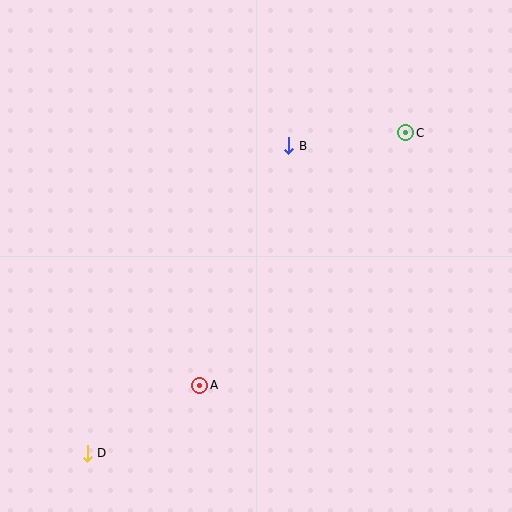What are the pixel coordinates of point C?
Point C is at (406, 133).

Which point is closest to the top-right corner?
Point C is closest to the top-right corner.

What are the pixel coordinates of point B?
Point B is at (289, 146).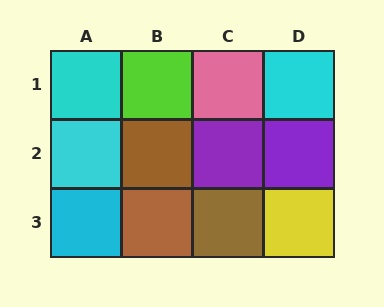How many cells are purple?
2 cells are purple.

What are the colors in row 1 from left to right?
Cyan, lime, pink, cyan.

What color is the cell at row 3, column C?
Brown.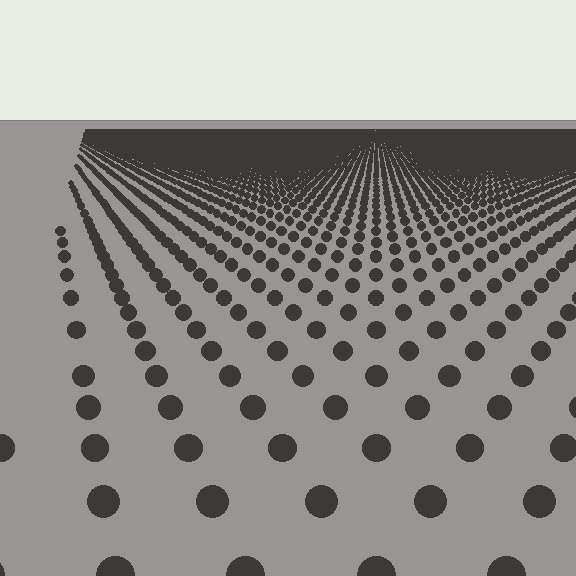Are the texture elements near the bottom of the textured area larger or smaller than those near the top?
Larger. Near the bottom, elements are closer to the viewer and appear at a bigger on-screen size.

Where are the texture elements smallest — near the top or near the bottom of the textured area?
Near the top.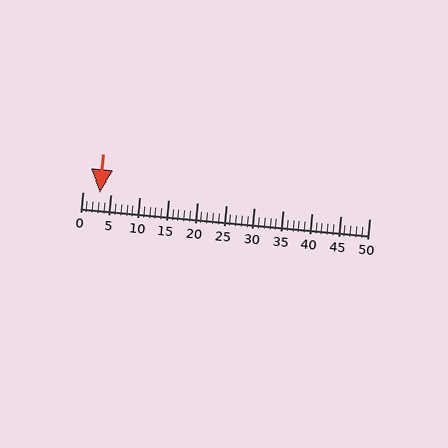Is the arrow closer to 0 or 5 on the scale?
The arrow is closer to 5.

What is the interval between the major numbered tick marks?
The major tick marks are spaced 5 units apart.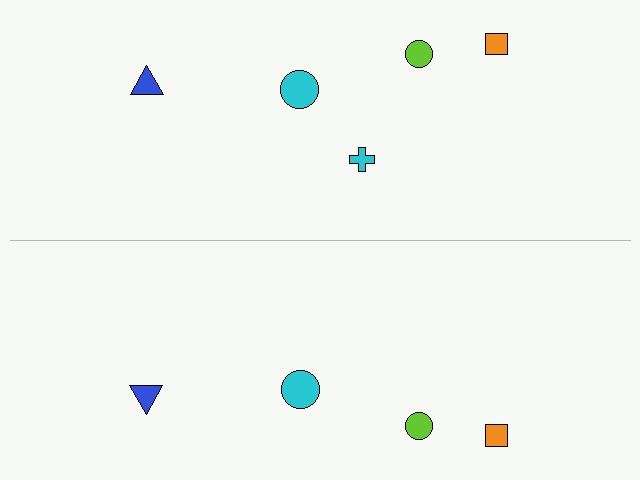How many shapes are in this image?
There are 9 shapes in this image.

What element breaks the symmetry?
A cyan cross is missing from the bottom side.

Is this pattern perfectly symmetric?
No, the pattern is not perfectly symmetric. A cyan cross is missing from the bottom side.